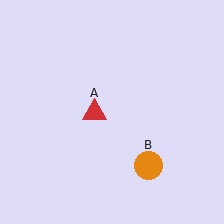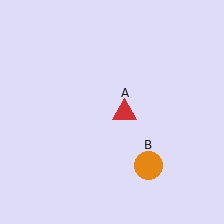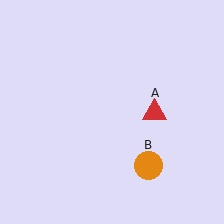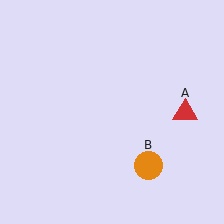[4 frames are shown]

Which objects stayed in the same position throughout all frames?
Orange circle (object B) remained stationary.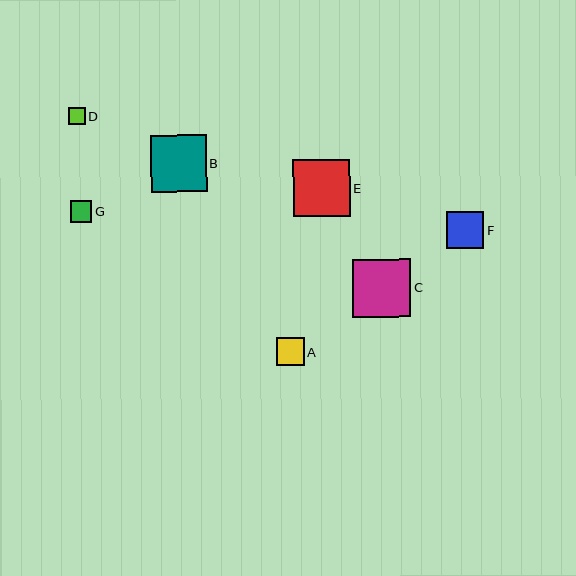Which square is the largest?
Square C is the largest with a size of approximately 58 pixels.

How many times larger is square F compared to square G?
Square F is approximately 1.7 times the size of square G.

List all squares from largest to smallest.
From largest to smallest: C, E, B, F, A, G, D.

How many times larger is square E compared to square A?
Square E is approximately 2.1 times the size of square A.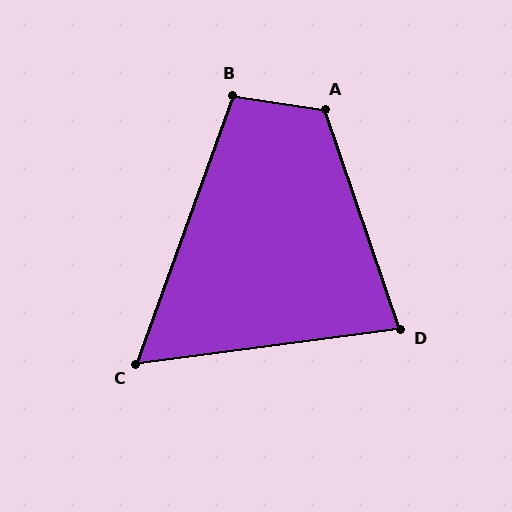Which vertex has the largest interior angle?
A, at approximately 117 degrees.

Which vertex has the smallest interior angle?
C, at approximately 63 degrees.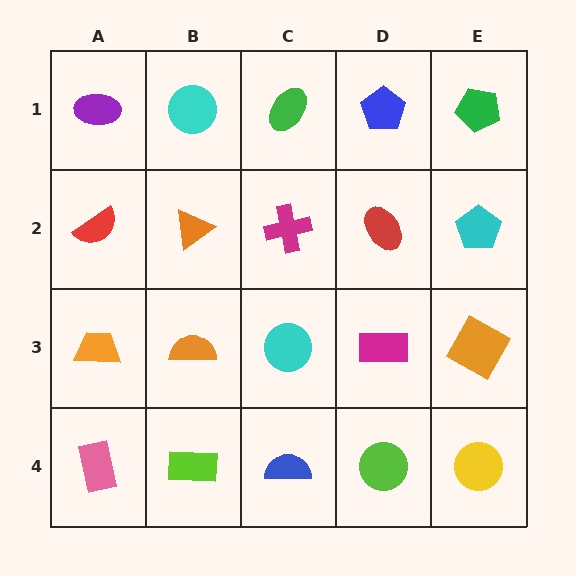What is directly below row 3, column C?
A blue semicircle.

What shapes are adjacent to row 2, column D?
A blue pentagon (row 1, column D), a magenta rectangle (row 3, column D), a magenta cross (row 2, column C), a cyan pentagon (row 2, column E).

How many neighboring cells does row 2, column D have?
4.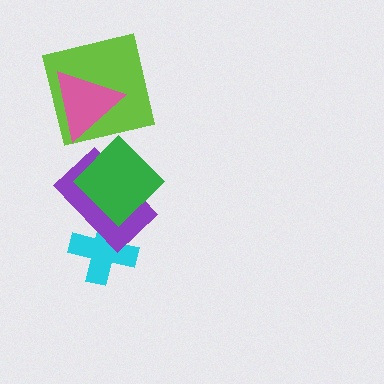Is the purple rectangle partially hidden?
Yes, it is partially covered by another shape.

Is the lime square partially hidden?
Yes, it is partially covered by another shape.